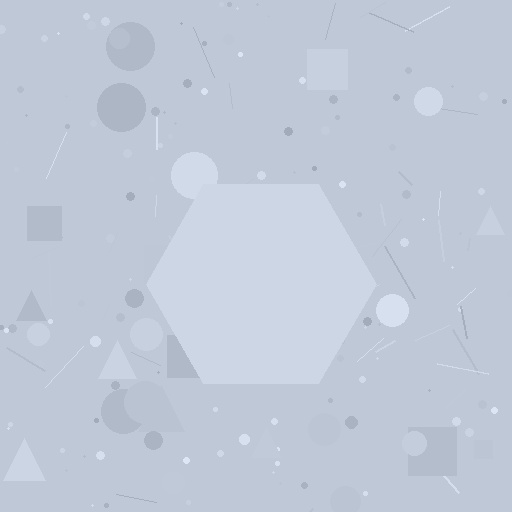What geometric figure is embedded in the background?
A hexagon is embedded in the background.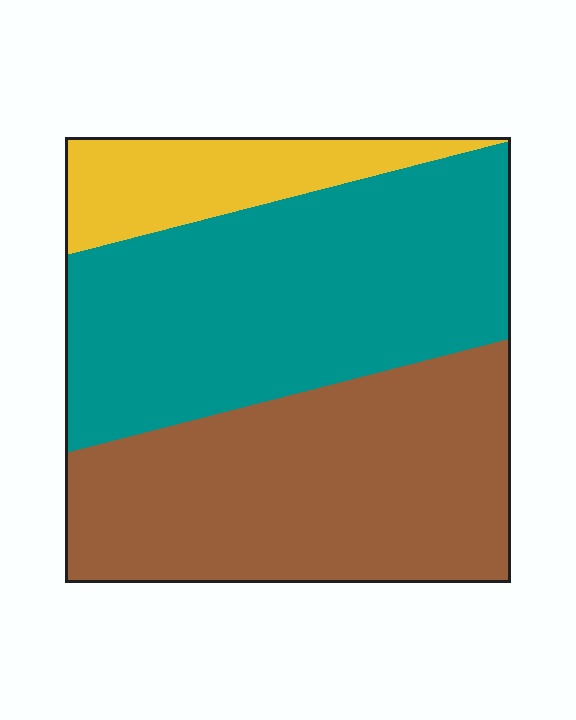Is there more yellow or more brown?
Brown.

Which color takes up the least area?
Yellow, at roughly 15%.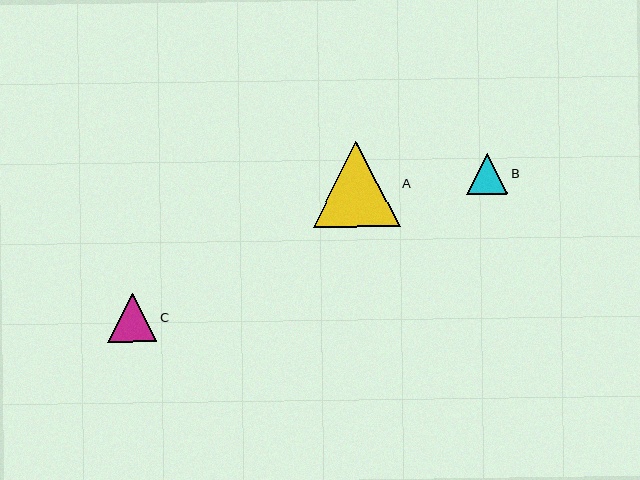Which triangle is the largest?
Triangle A is the largest with a size of approximately 86 pixels.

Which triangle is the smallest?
Triangle B is the smallest with a size of approximately 41 pixels.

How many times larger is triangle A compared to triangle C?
Triangle A is approximately 1.8 times the size of triangle C.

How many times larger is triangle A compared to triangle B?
Triangle A is approximately 2.1 times the size of triangle B.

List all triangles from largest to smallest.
From largest to smallest: A, C, B.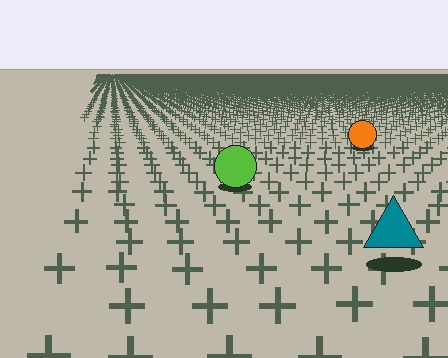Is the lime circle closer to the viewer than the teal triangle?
No. The teal triangle is closer — you can tell from the texture gradient: the ground texture is coarser near it.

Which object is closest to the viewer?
The teal triangle is closest. The texture marks near it are larger and more spread out.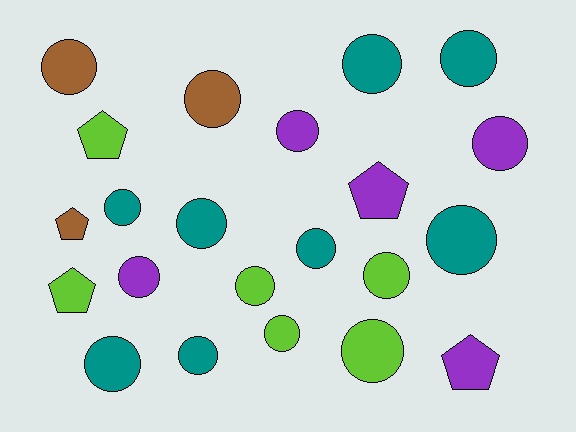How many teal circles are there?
There are 8 teal circles.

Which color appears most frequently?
Teal, with 8 objects.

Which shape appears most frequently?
Circle, with 17 objects.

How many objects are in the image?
There are 22 objects.